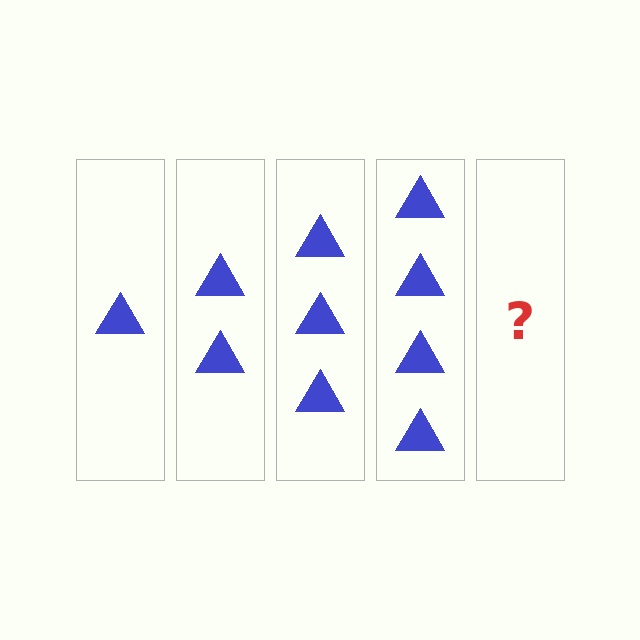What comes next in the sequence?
The next element should be 5 triangles.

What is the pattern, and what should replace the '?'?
The pattern is that each step adds one more triangle. The '?' should be 5 triangles.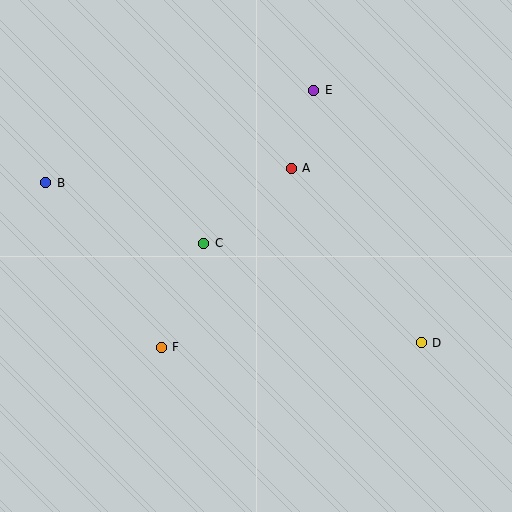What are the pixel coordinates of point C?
Point C is at (204, 243).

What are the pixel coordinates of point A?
Point A is at (291, 168).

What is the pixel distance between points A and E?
The distance between A and E is 81 pixels.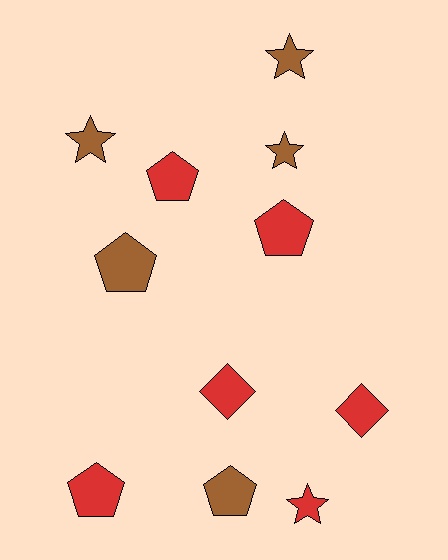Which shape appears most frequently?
Pentagon, with 5 objects.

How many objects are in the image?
There are 11 objects.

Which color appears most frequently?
Red, with 6 objects.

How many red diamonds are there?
There are 2 red diamonds.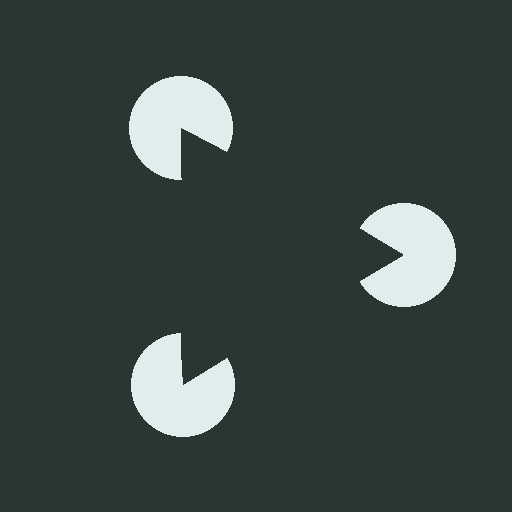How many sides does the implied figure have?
3 sides.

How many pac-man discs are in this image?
There are 3 — one at each vertex of the illusory triangle.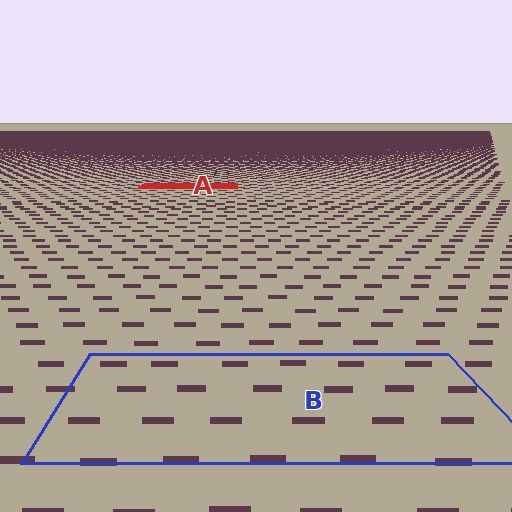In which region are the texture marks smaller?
The texture marks are smaller in region A, because it is farther away.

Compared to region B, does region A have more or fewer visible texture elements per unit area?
Region A has more texture elements per unit area — they are packed more densely because it is farther away.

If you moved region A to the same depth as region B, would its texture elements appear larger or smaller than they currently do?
They would appear larger. At a closer depth, the same texture elements are projected at a bigger on-screen size.